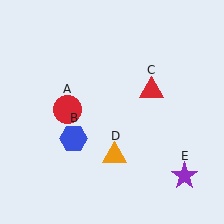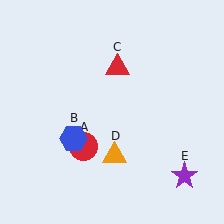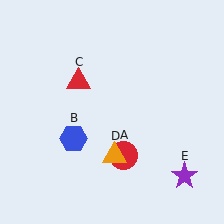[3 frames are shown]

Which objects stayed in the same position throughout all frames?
Blue hexagon (object B) and orange triangle (object D) and purple star (object E) remained stationary.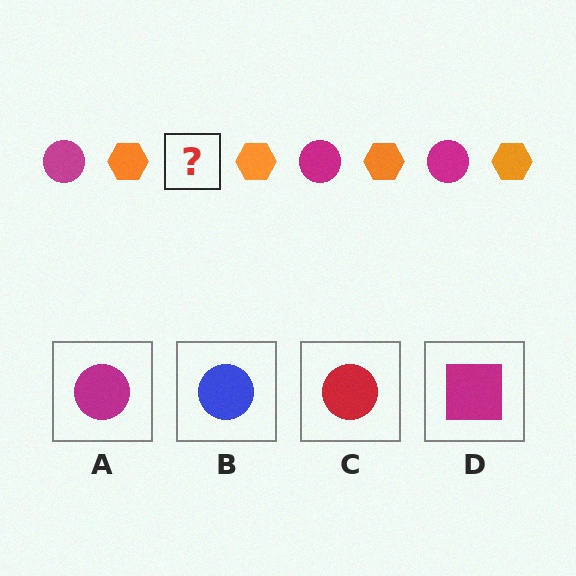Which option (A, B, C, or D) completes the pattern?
A.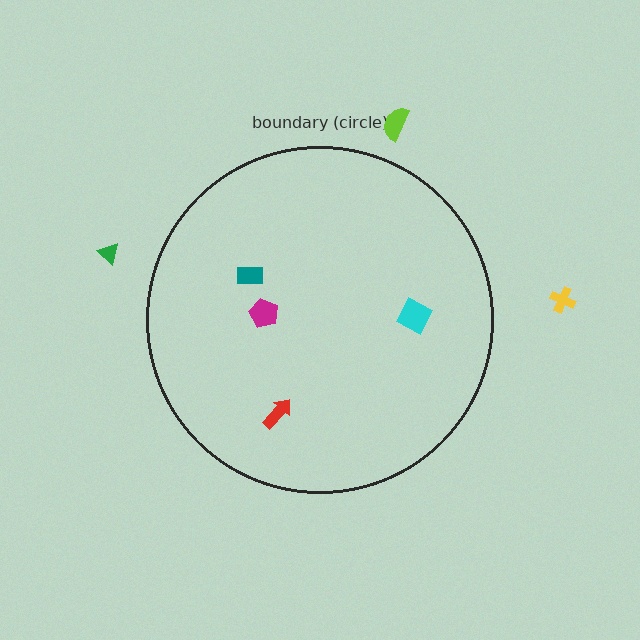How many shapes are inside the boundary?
4 inside, 3 outside.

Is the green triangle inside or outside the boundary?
Outside.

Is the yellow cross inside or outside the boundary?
Outside.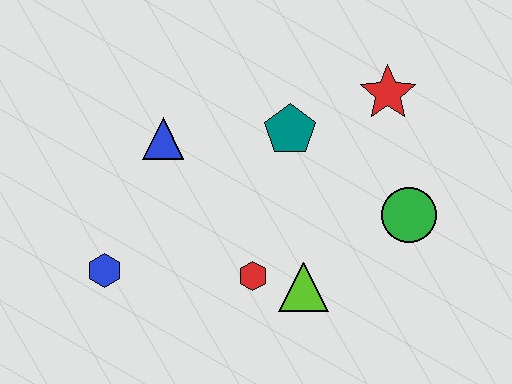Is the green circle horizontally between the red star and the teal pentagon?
No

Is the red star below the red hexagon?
No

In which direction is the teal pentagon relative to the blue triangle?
The teal pentagon is to the right of the blue triangle.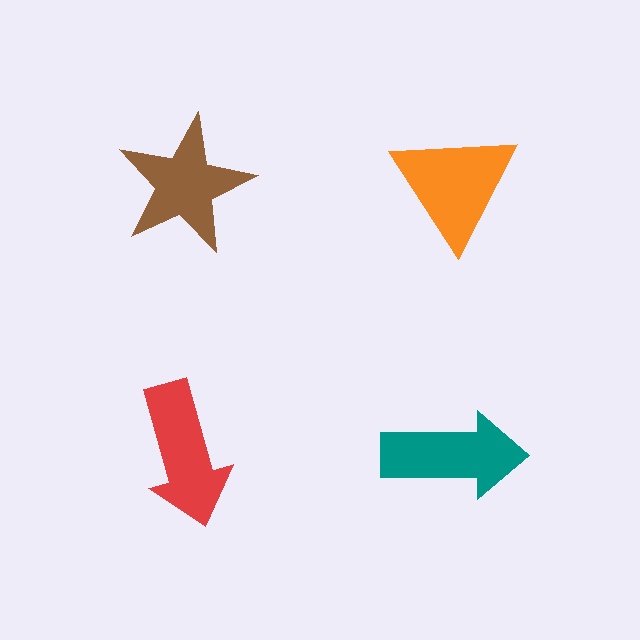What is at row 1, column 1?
A brown star.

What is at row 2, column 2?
A teal arrow.